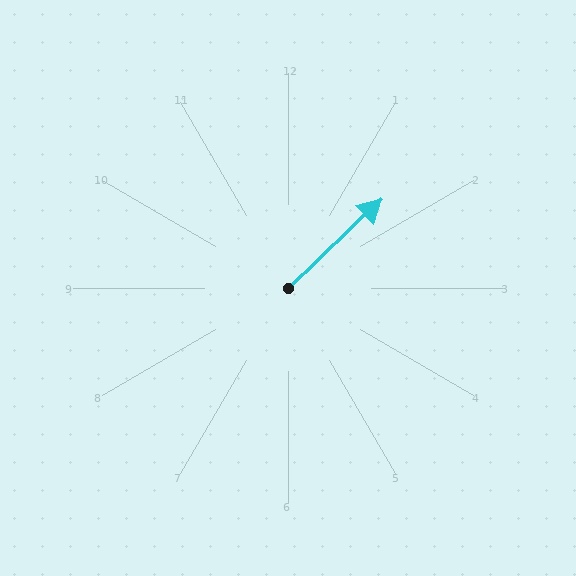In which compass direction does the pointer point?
Northeast.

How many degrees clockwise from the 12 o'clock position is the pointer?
Approximately 46 degrees.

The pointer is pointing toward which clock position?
Roughly 2 o'clock.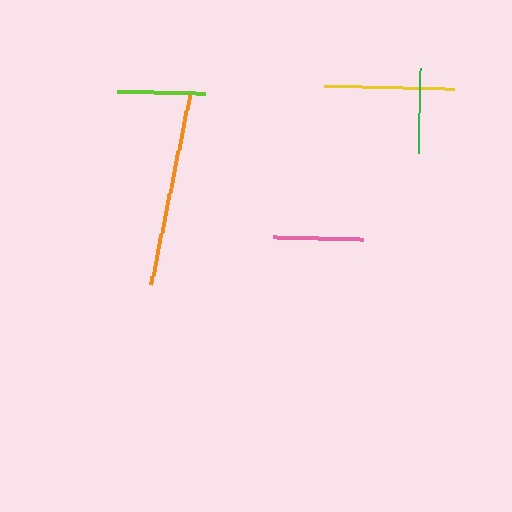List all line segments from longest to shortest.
From longest to shortest: orange, yellow, pink, lime, green.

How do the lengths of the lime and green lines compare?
The lime and green lines are approximately the same length.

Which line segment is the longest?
The orange line is the longest at approximately 197 pixels.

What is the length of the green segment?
The green segment is approximately 85 pixels long.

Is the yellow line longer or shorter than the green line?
The yellow line is longer than the green line.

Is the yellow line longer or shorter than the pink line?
The yellow line is longer than the pink line.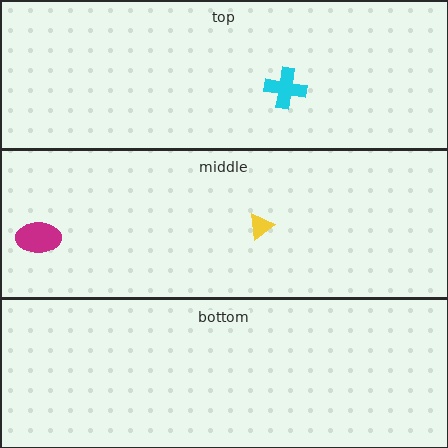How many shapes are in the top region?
1.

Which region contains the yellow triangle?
The middle region.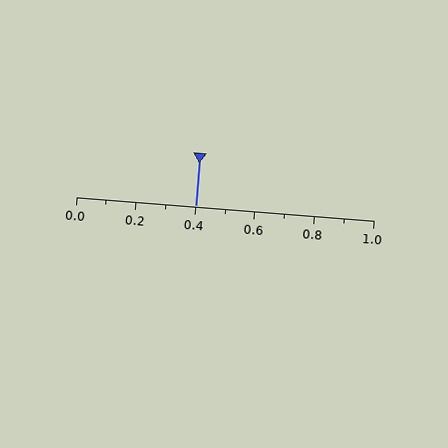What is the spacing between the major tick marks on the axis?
The major ticks are spaced 0.2 apart.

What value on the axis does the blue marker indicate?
The marker indicates approximately 0.4.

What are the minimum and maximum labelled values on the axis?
The axis runs from 0.0 to 1.0.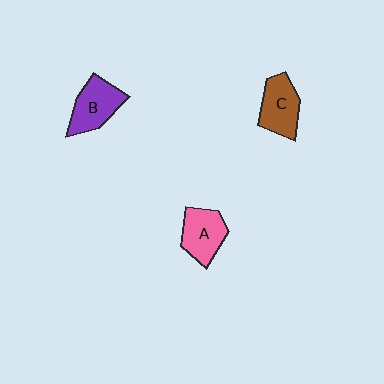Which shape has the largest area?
Shape B (purple).